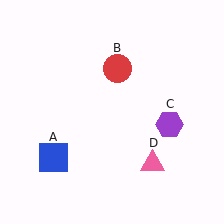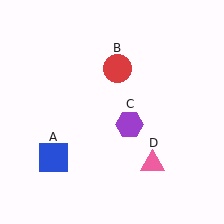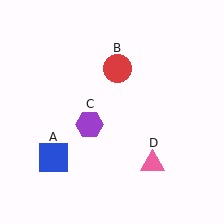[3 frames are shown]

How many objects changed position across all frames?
1 object changed position: purple hexagon (object C).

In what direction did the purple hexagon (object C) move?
The purple hexagon (object C) moved left.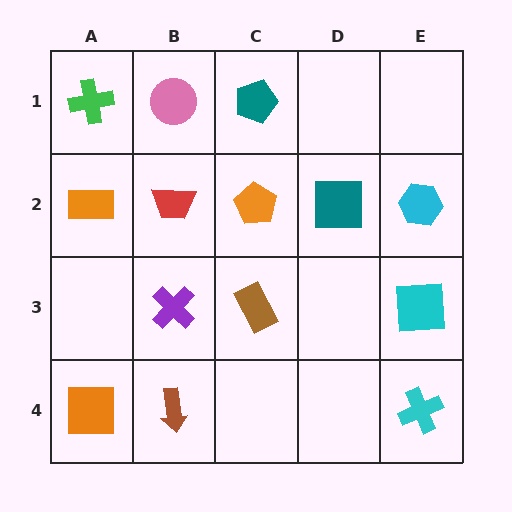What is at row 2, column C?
An orange pentagon.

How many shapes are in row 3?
3 shapes.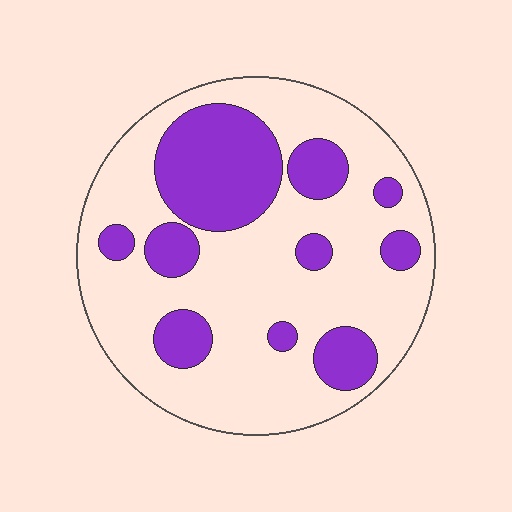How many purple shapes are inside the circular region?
10.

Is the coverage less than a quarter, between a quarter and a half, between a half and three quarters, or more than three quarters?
Between a quarter and a half.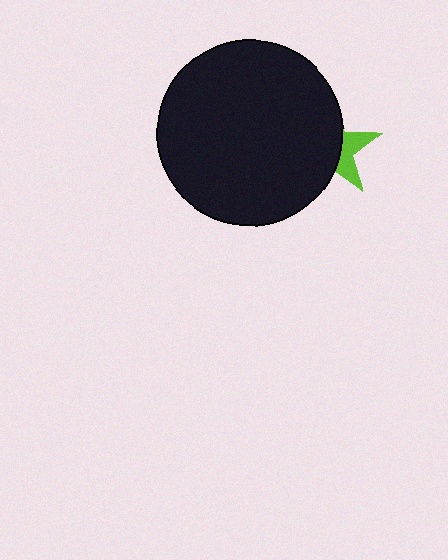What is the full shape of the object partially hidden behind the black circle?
The partially hidden object is a lime star.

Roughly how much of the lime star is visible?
A small part of it is visible (roughly 34%).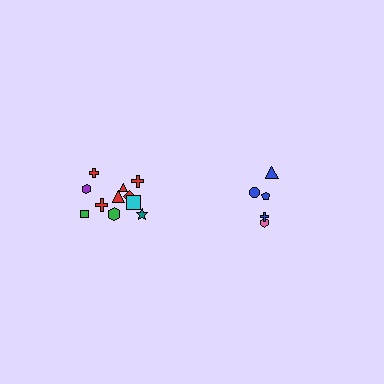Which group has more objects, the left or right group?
The left group.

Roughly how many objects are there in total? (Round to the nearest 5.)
Roughly 15 objects in total.